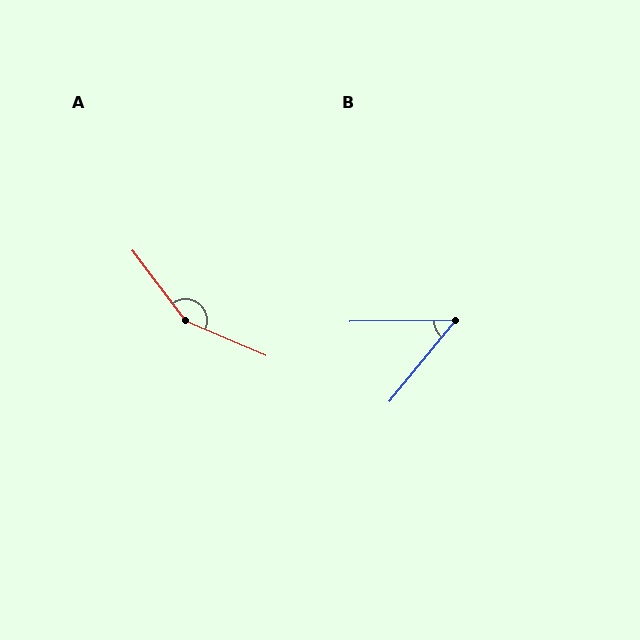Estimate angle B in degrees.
Approximately 50 degrees.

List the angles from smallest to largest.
B (50°), A (151°).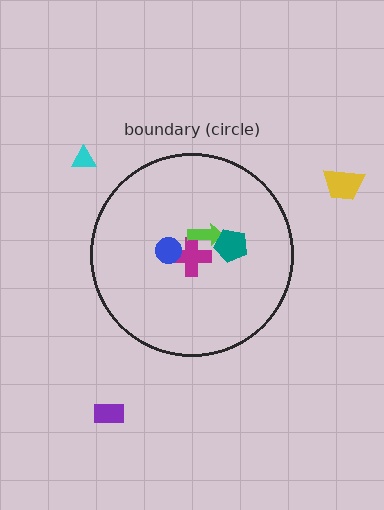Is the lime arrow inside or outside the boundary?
Inside.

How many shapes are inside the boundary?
4 inside, 3 outside.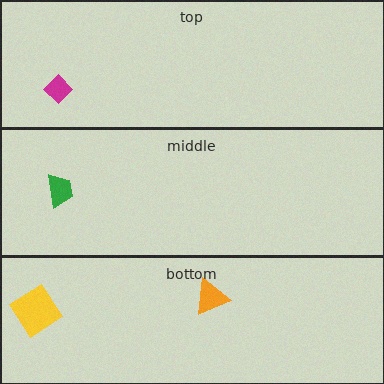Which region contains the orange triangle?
The bottom region.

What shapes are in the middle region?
The green trapezoid.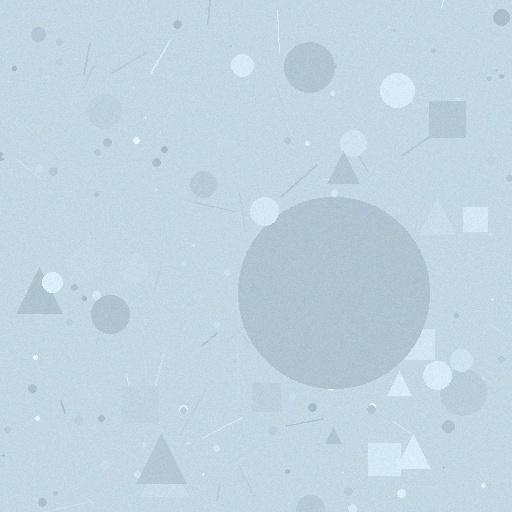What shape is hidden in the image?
A circle is hidden in the image.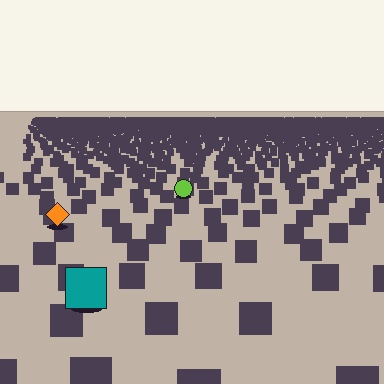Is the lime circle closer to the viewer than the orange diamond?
No. The orange diamond is closer — you can tell from the texture gradient: the ground texture is coarser near it.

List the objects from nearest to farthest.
From nearest to farthest: the teal square, the orange diamond, the lime circle.